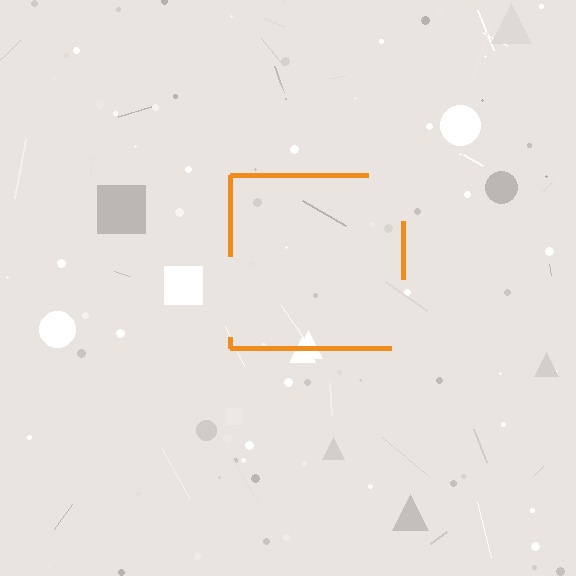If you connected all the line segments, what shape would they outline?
They would outline a square.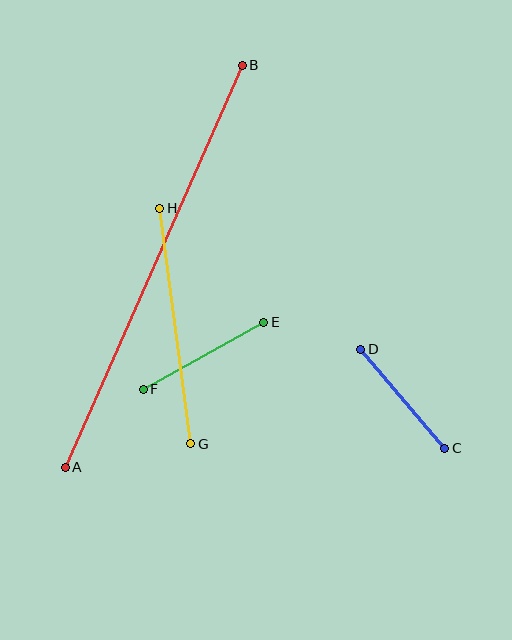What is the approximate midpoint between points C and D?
The midpoint is at approximately (403, 399) pixels.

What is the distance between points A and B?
The distance is approximately 439 pixels.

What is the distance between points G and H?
The distance is approximately 237 pixels.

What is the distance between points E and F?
The distance is approximately 138 pixels.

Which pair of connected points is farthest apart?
Points A and B are farthest apart.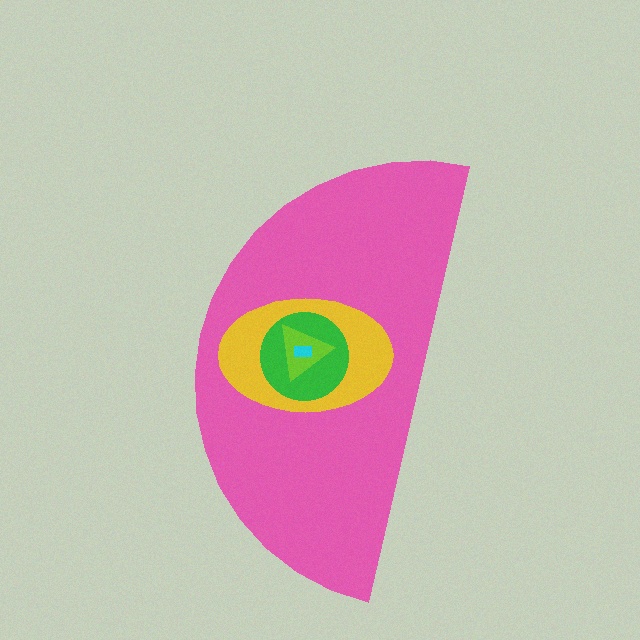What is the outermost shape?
The pink semicircle.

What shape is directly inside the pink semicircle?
The yellow ellipse.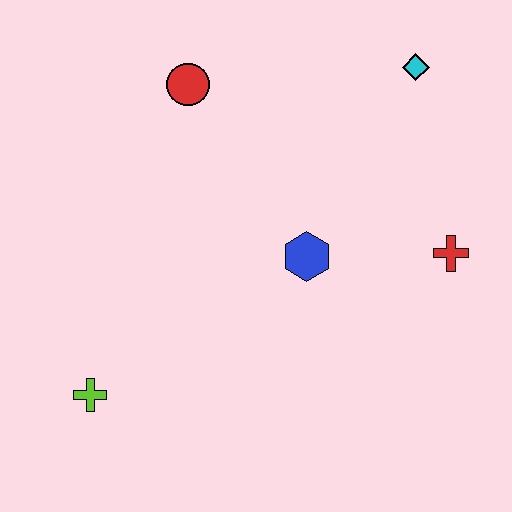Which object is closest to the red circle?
The blue hexagon is closest to the red circle.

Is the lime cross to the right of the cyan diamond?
No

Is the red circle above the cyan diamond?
No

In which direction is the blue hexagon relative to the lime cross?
The blue hexagon is to the right of the lime cross.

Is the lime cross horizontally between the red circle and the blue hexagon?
No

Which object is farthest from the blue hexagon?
The lime cross is farthest from the blue hexagon.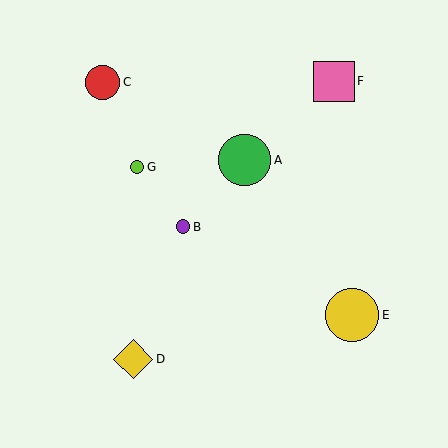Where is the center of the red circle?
The center of the red circle is at (102, 82).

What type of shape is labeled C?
Shape C is a red circle.